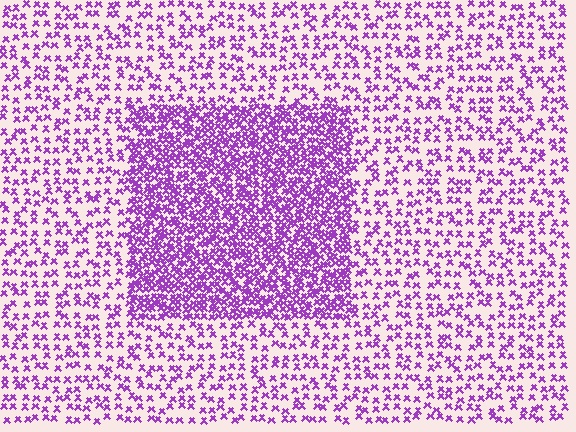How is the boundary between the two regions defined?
The boundary is defined by a change in element density (approximately 2.5x ratio). All elements are the same color, size, and shape.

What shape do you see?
I see a rectangle.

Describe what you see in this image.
The image contains small purple elements arranged at two different densities. A rectangle-shaped region is visible where the elements are more densely packed than the surrounding area.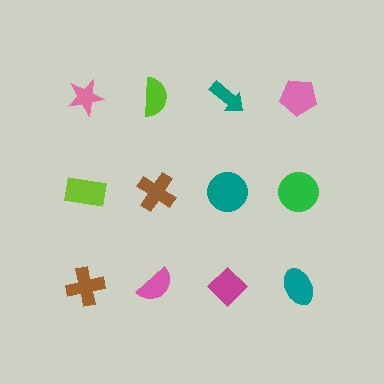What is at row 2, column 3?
A teal circle.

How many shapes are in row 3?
4 shapes.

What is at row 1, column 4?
A pink pentagon.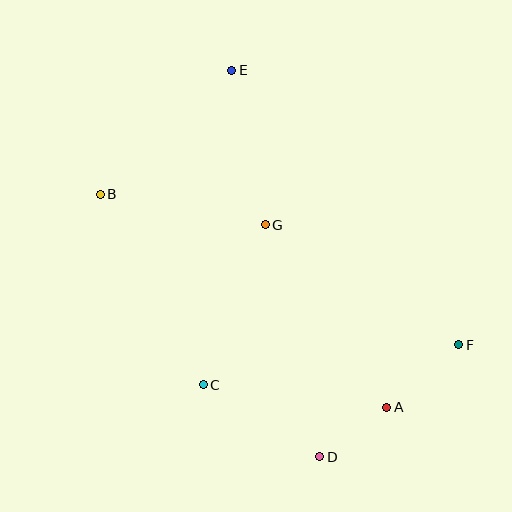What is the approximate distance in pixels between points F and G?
The distance between F and G is approximately 228 pixels.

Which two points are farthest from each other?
Points D and E are farthest from each other.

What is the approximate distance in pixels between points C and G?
The distance between C and G is approximately 172 pixels.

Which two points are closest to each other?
Points A and D are closest to each other.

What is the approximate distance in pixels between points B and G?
The distance between B and G is approximately 167 pixels.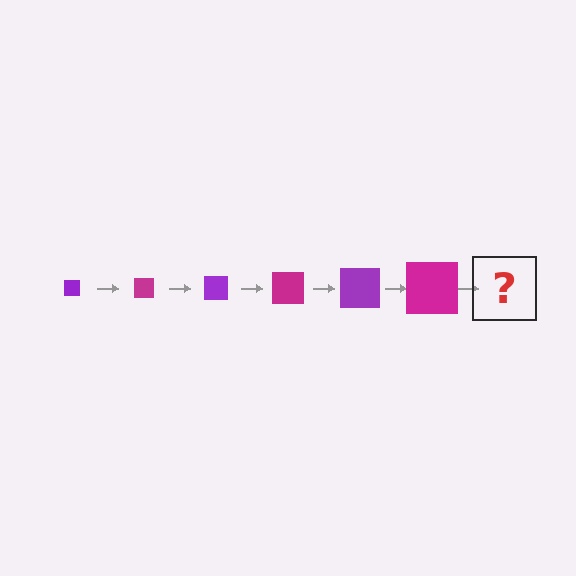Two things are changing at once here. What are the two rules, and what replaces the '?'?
The two rules are that the square grows larger each step and the color cycles through purple and magenta. The '?' should be a purple square, larger than the previous one.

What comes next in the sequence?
The next element should be a purple square, larger than the previous one.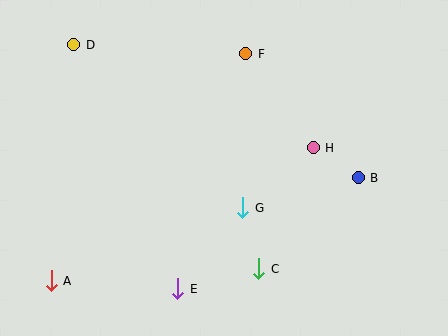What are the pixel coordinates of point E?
Point E is at (178, 289).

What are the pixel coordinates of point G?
Point G is at (243, 208).